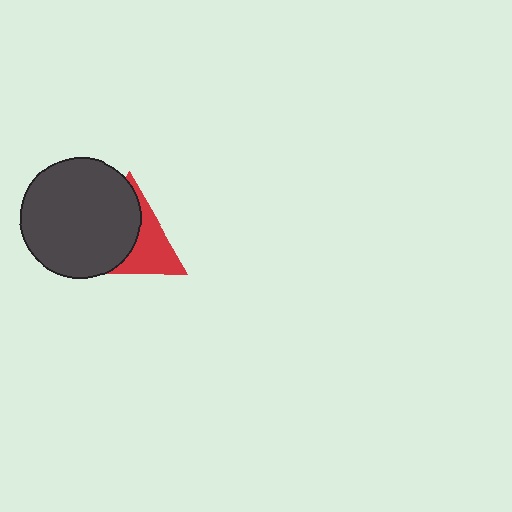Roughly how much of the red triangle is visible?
A small part of it is visible (roughly 43%).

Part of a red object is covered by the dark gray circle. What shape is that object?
It is a triangle.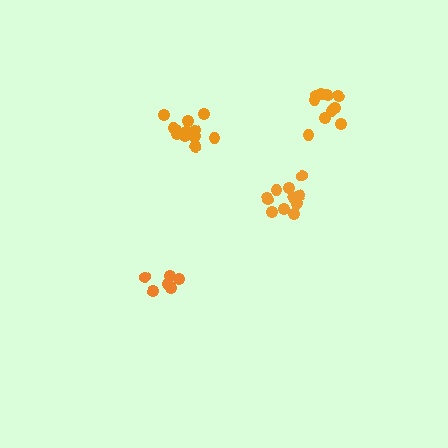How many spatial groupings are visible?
There are 4 spatial groupings.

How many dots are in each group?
Group 1: 10 dots, Group 2: 6 dots, Group 3: 11 dots, Group 4: 12 dots (39 total).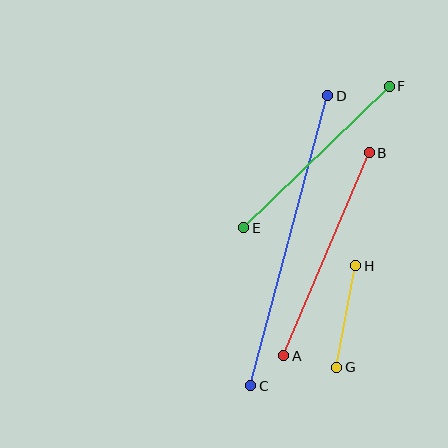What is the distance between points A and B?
The distance is approximately 220 pixels.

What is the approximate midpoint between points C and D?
The midpoint is at approximately (289, 241) pixels.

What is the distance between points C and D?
The distance is approximately 300 pixels.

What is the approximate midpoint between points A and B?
The midpoint is at approximately (327, 254) pixels.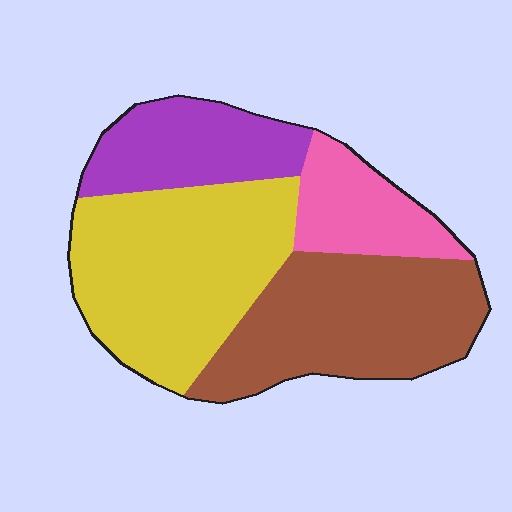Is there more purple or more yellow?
Yellow.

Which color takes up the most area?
Yellow, at roughly 35%.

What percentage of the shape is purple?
Purple takes up less than a quarter of the shape.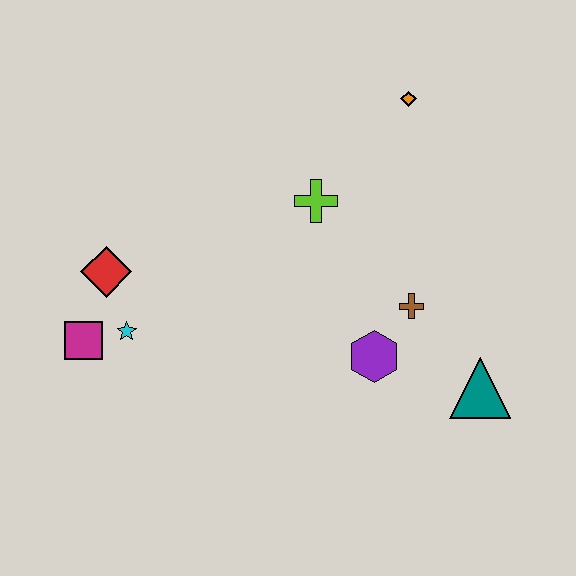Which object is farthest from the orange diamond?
The magenta square is farthest from the orange diamond.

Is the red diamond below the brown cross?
No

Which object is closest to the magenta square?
The cyan star is closest to the magenta square.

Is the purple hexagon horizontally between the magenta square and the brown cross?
Yes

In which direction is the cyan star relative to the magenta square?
The cyan star is to the right of the magenta square.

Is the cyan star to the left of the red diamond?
No